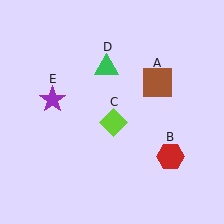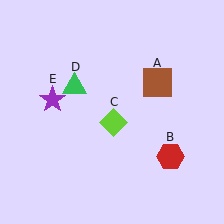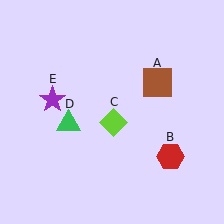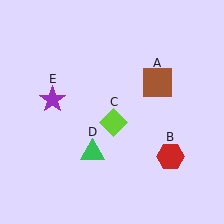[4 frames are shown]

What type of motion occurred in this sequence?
The green triangle (object D) rotated counterclockwise around the center of the scene.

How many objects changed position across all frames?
1 object changed position: green triangle (object D).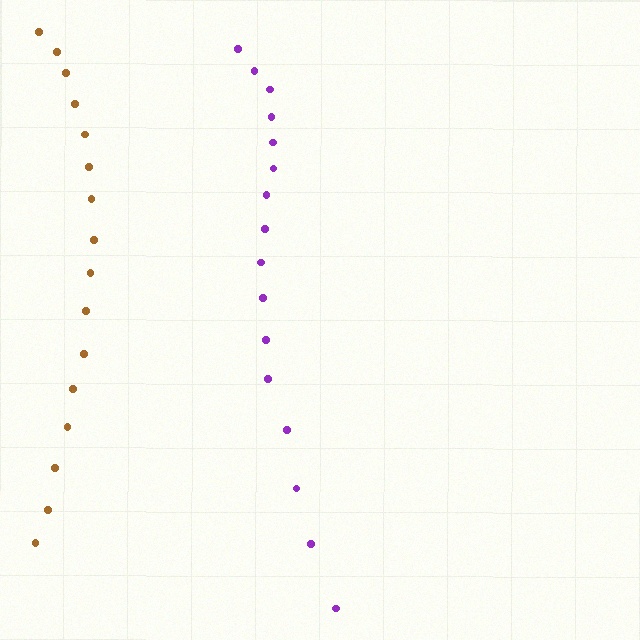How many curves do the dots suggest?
There are 2 distinct paths.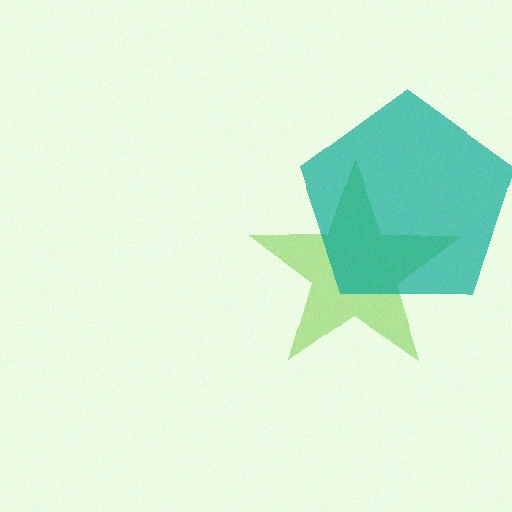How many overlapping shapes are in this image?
There are 2 overlapping shapes in the image.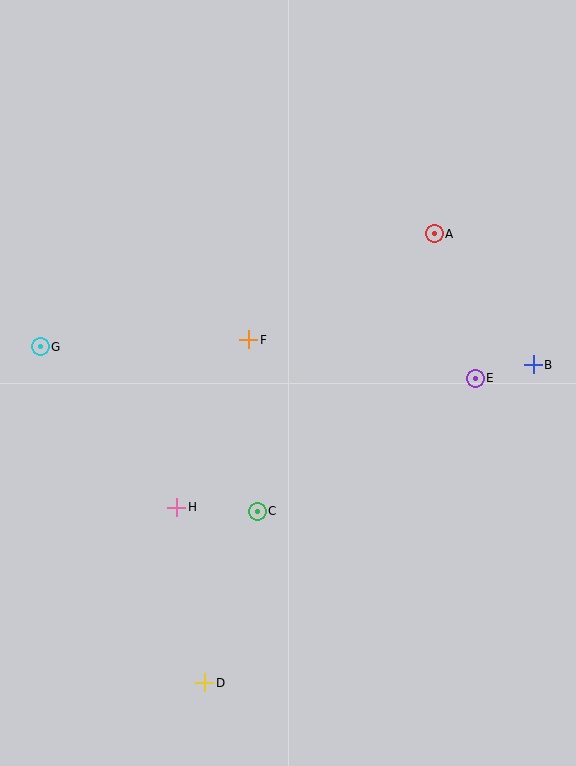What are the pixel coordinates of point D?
Point D is at (205, 683).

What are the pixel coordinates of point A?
Point A is at (434, 234).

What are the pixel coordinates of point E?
Point E is at (475, 378).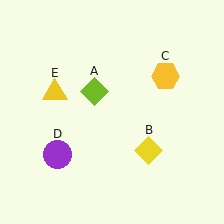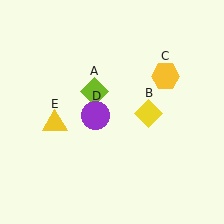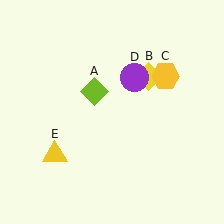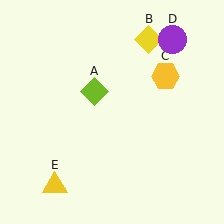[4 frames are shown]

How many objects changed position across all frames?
3 objects changed position: yellow diamond (object B), purple circle (object D), yellow triangle (object E).